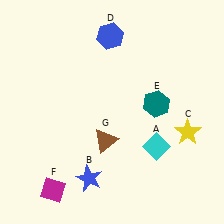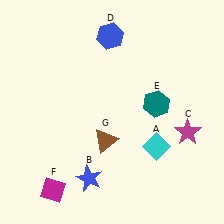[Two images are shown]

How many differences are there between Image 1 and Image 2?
There is 1 difference between the two images.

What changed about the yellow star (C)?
In Image 1, C is yellow. In Image 2, it changed to magenta.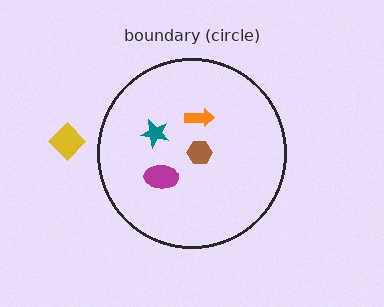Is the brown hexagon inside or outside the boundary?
Inside.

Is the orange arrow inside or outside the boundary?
Inside.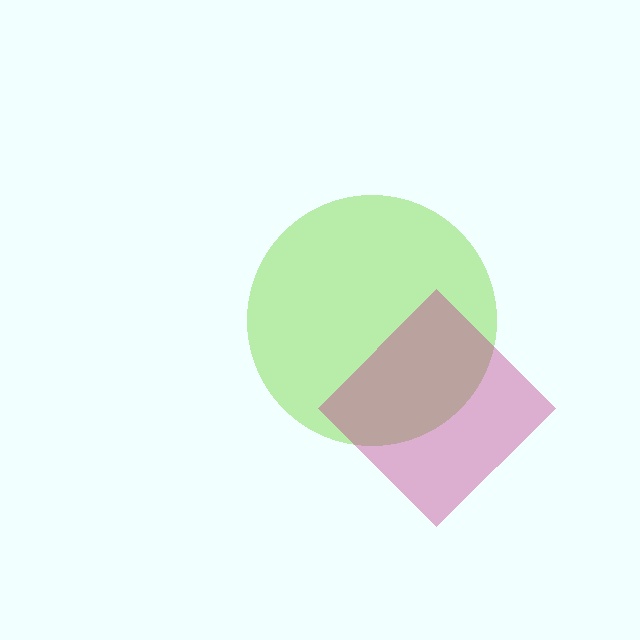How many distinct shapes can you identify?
There are 2 distinct shapes: a lime circle, a magenta diamond.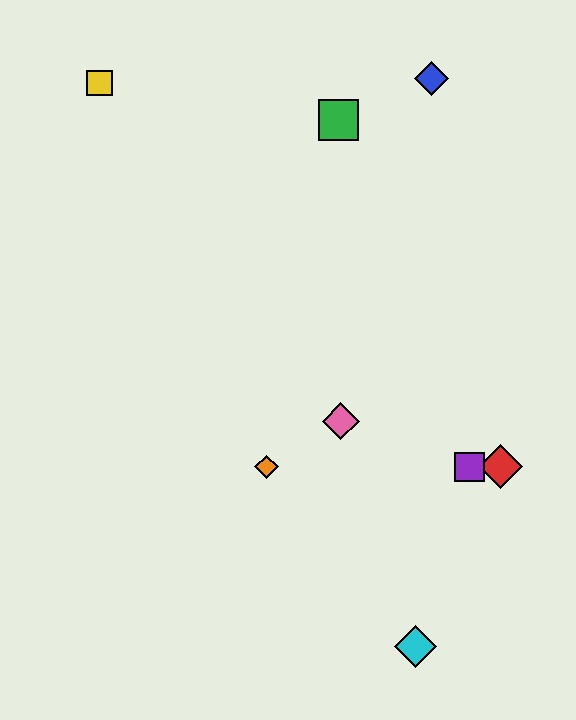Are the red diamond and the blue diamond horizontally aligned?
No, the red diamond is at y≈467 and the blue diamond is at y≈79.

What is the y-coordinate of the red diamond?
The red diamond is at y≈467.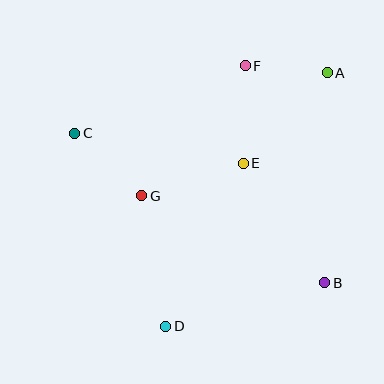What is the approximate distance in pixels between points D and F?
The distance between D and F is approximately 272 pixels.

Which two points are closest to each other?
Points A and F are closest to each other.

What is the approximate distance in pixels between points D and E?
The distance between D and E is approximately 180 pixels.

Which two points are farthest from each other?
Points A and D are farthest from each other.